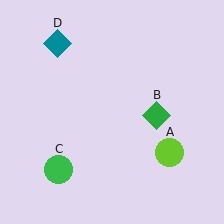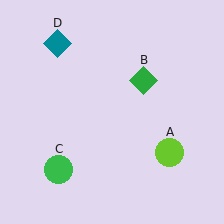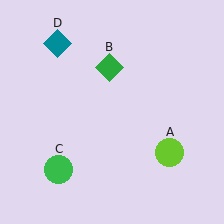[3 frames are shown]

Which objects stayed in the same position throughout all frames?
Lime circle (object A) and green circle (object C) and teal diamond (object D) remained stationary.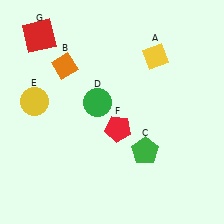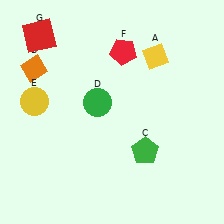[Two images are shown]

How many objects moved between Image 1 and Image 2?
2 objects moved between the two images.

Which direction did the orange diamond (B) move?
The orange diamond (B) moved left.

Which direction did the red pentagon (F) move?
The red pentagon (F) moved up.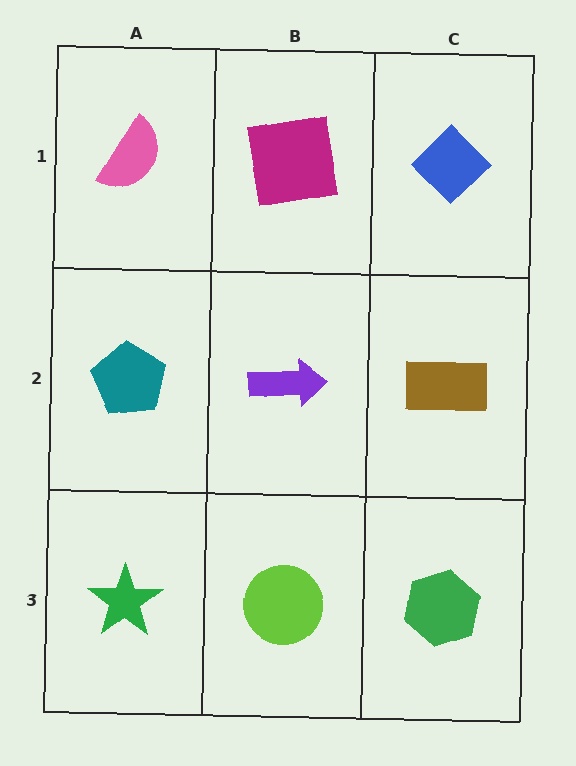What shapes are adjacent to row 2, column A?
A pink semicircle (row 1, column A), a green star (row 3, column A), a purple arrow (row 2, column B).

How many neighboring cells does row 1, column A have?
2.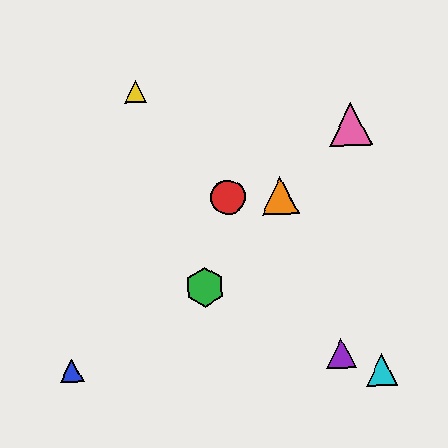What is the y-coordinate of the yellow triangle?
The yellow triangle is at y≈92.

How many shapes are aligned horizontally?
2 shapes (the red circle, the orange triangle) are aligned horizontally.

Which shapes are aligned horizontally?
The red circle, the orange triangle are aligned horizontally.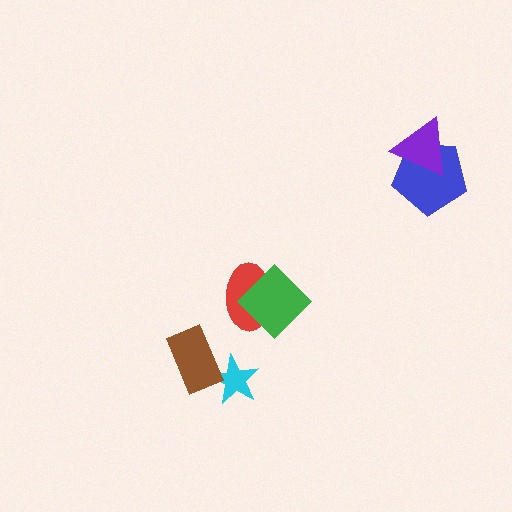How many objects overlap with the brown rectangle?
1 object overlaps with the brown rectangle.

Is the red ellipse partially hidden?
Yes, it is partially covered by another shape.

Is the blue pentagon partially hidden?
Yes, it is partially covered by another shape.